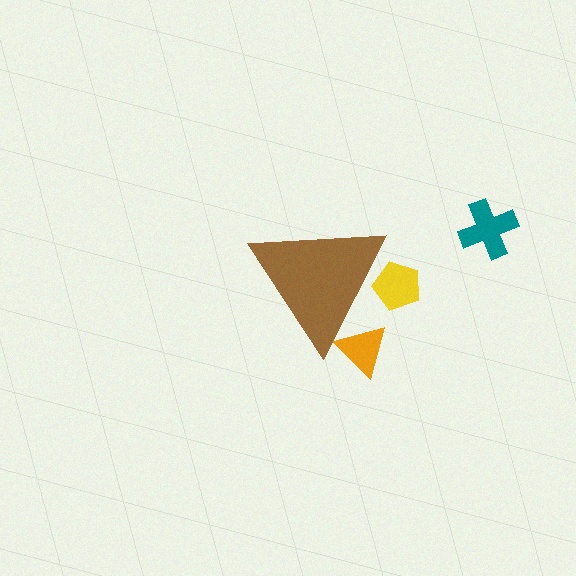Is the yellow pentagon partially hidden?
Yes, the yellow pentagon is partially hidden behind the brown triangle.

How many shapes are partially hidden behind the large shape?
2 shapes are partially hidden.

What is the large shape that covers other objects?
A brown triangle.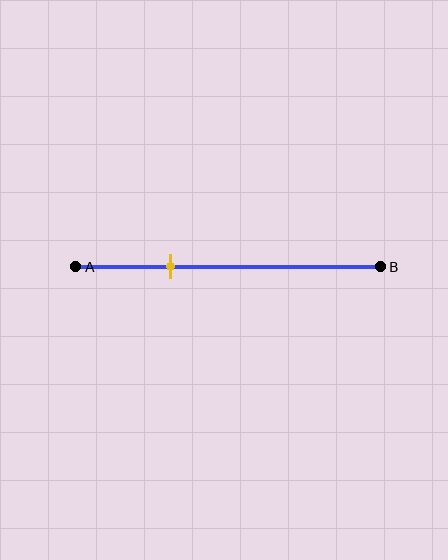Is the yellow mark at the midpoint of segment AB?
No, the mark is at about 30% from A, not at the 50% midpoint.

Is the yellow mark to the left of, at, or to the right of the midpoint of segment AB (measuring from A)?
The yellow mark is to the left of the midpoint of segment AB.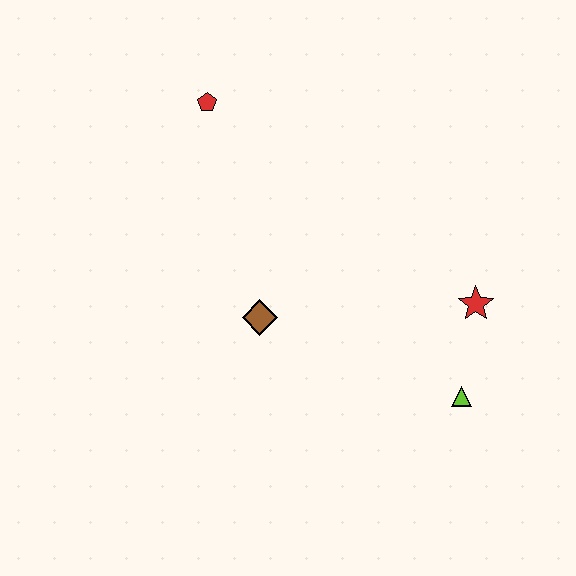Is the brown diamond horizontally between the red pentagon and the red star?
Yes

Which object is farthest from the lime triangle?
The red pentagon is farthest from the lime triangle.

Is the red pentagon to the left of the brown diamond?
Yes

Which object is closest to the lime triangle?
The red star is closest to the lime triangle.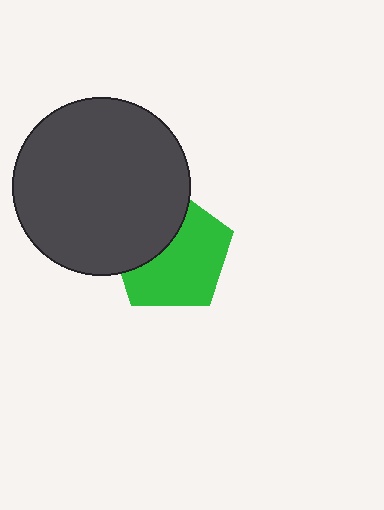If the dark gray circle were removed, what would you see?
You would see the complete green pentagon.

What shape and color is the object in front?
The object in front is a dark gray circle.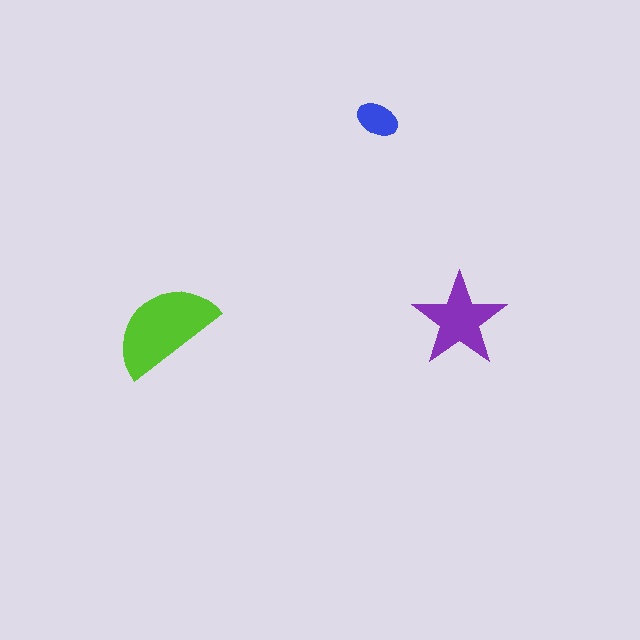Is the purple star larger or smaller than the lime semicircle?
Smaller.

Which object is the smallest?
The blue ellipse.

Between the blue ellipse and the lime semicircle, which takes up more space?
The lime semicircle.